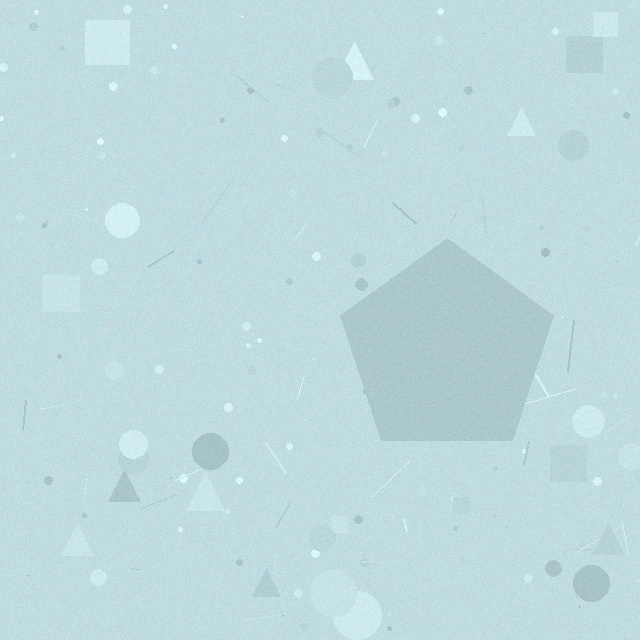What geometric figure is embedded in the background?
A pentagon is embedded in the background.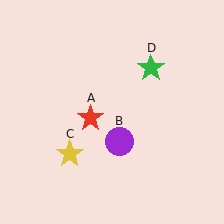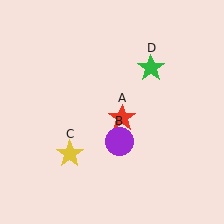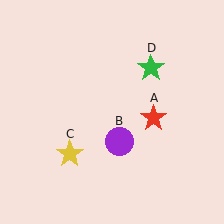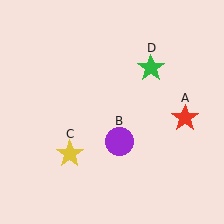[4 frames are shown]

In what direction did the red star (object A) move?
The red star (object A) moved right.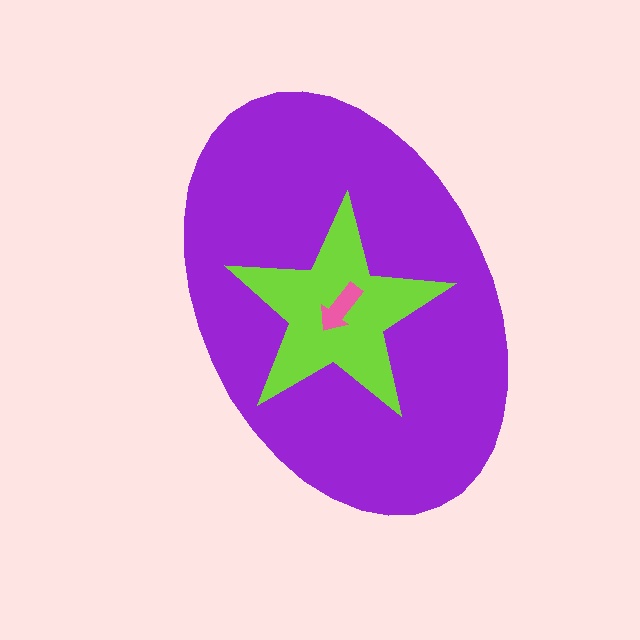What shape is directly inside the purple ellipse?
The lime star.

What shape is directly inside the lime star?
The pink arrow.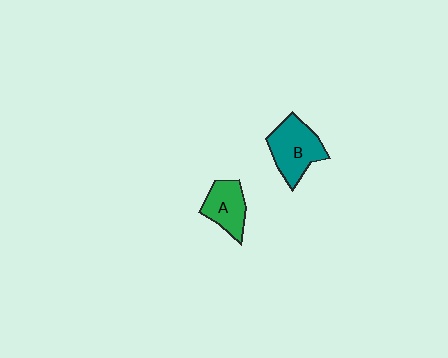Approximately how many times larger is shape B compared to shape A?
Approximately 1.4 times.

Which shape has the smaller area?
Shape A (green).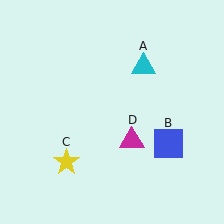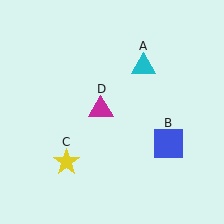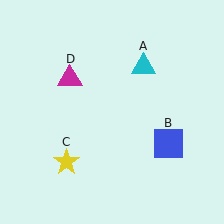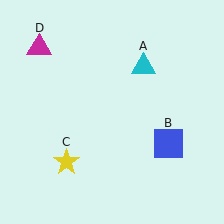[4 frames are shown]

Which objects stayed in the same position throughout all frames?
Cyan triangle (object A) and blue square (object B) and yellow star (object C) remained stationary.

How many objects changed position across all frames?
1 object changed position: magenta triangle (object D).